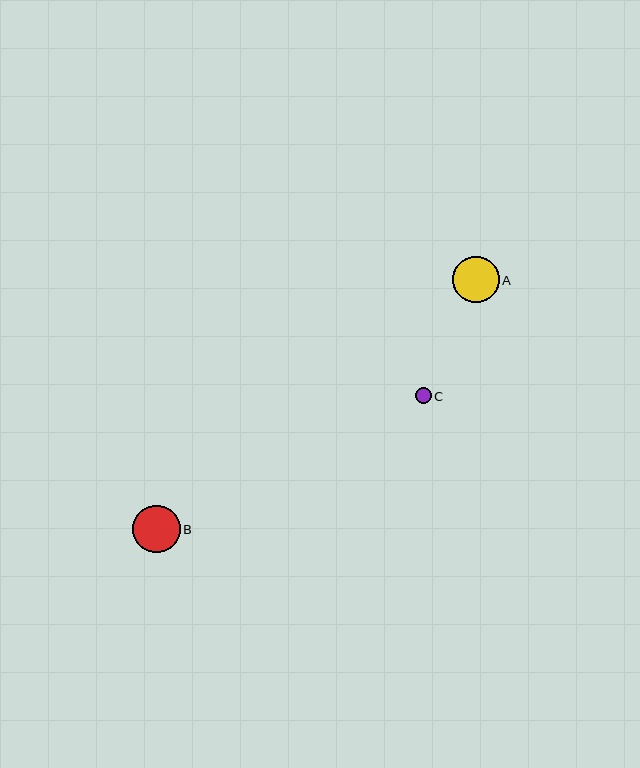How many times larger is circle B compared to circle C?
Circle B is approximately 3.0 times the size of circle C.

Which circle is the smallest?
Circle C is the smallest with a size of approximately 16 pixels.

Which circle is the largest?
Circle B is the largest with a size of approximately 47 pixels.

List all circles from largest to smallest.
From largest to smallest: B, A, C.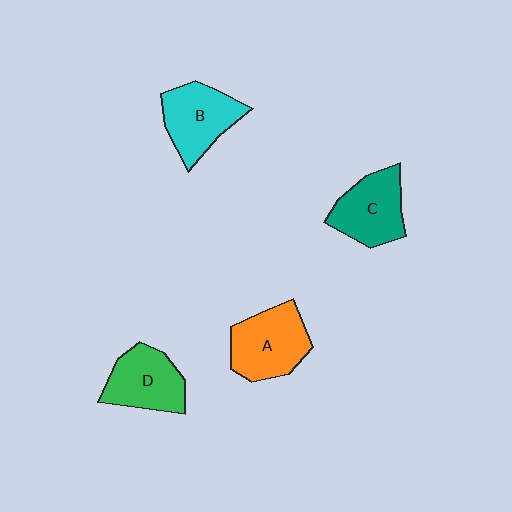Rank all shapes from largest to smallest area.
From largest to smallest: A (orange), B (cyan), C (teal), D (green).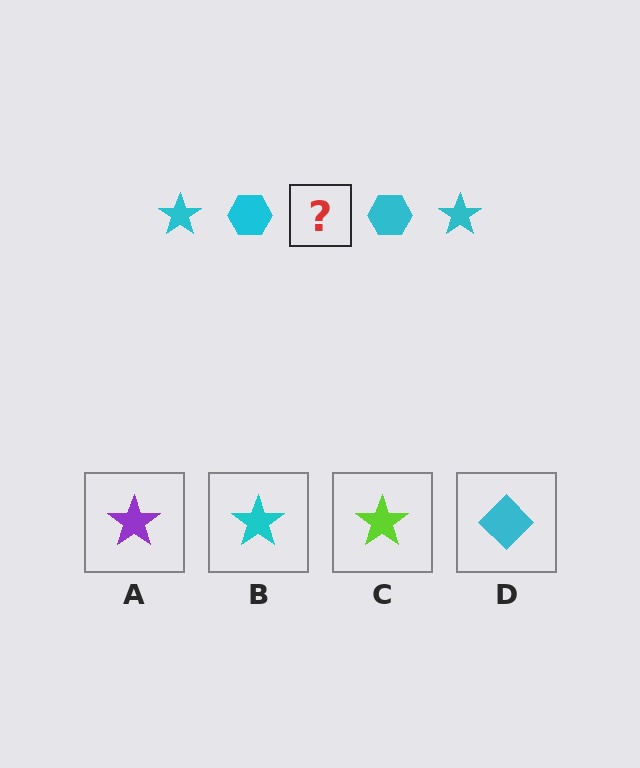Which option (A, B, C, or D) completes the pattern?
B.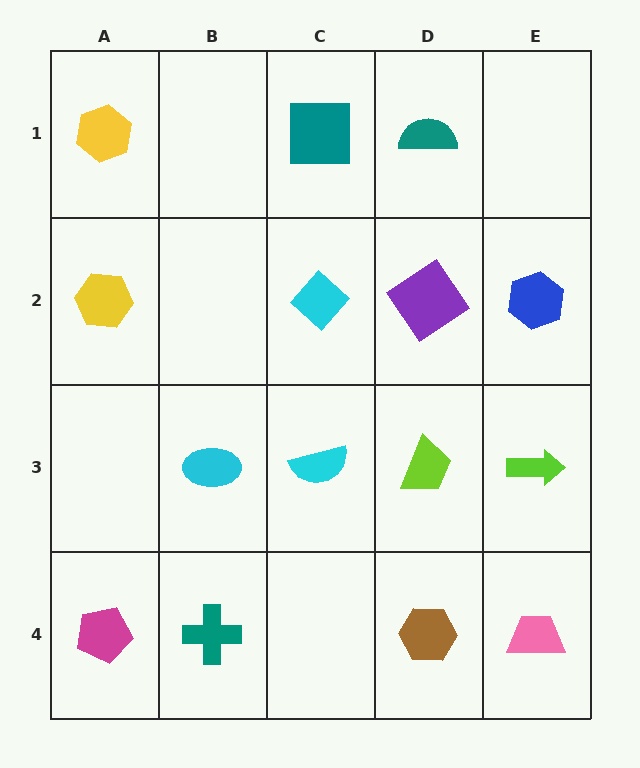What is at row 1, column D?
A teal semicircle.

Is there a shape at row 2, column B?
No, that cell is empty.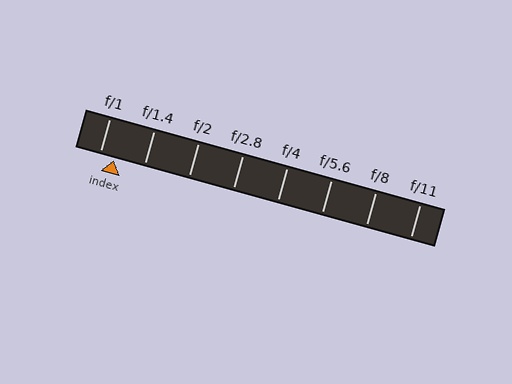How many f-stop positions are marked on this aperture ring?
There are 8 f-stop positions marked.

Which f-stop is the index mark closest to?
The index mark is closest to f/1.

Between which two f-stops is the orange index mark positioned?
The index mark is between f/1 and f/1.4.